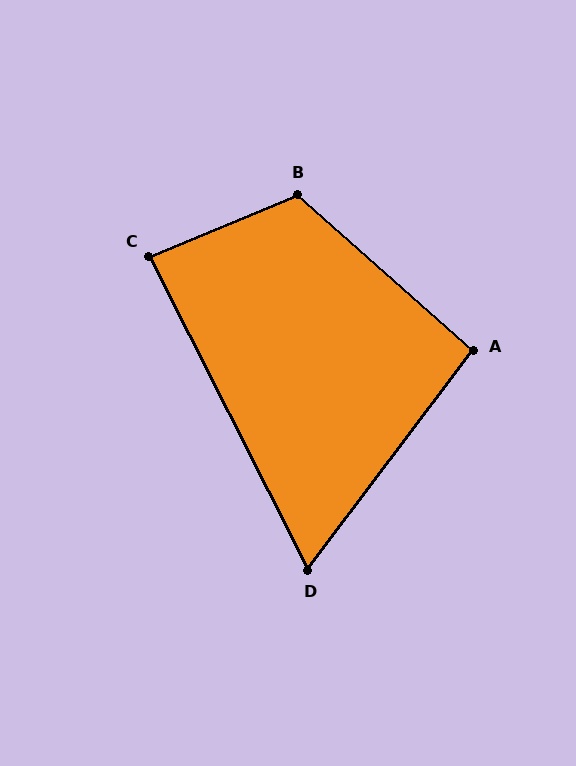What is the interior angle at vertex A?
Approximately 94 degrees (approximately right).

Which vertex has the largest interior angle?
B, at approximately 116 degrees.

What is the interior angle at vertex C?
Approximately 86 degrees (approximately right).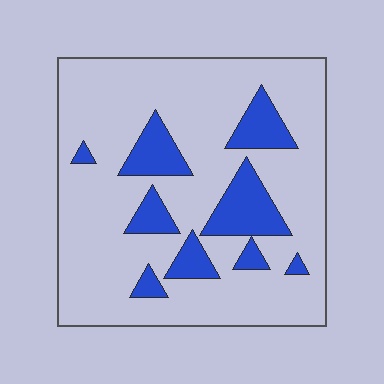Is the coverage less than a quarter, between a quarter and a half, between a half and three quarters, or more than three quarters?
Less than a quarter.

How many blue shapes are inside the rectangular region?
9.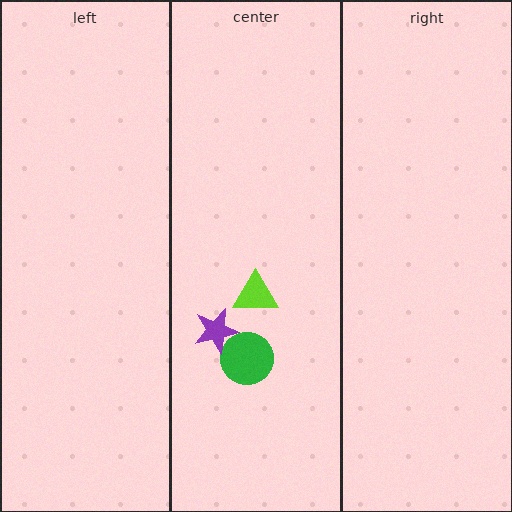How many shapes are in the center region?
3.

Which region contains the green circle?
The center region.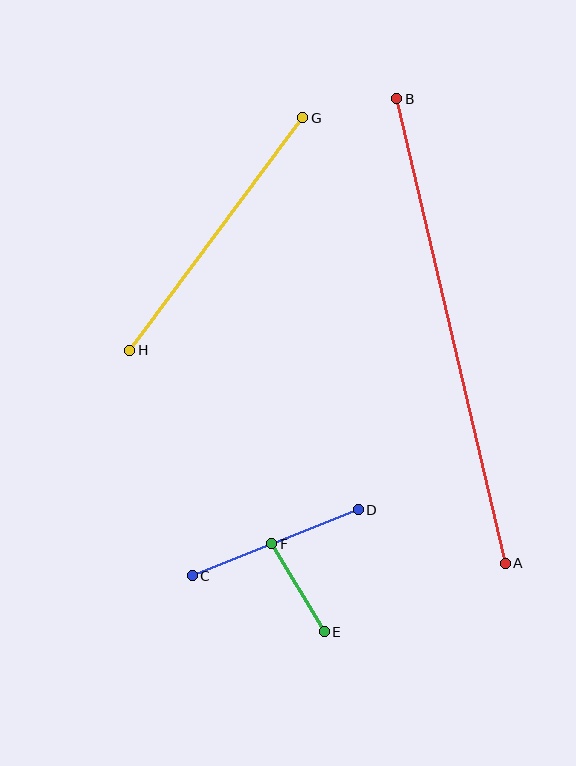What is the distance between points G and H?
The distance is approximately 290 pixels.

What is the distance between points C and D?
The distance is approximately 178 pixels.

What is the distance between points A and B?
The distance is approximately 477 pixels.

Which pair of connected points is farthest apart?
Points A and B are farthest apart.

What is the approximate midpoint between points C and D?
The midpoint is at approximately (275, 543) pixels.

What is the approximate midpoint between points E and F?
The midpoint is at approximately (298, 588) pixels.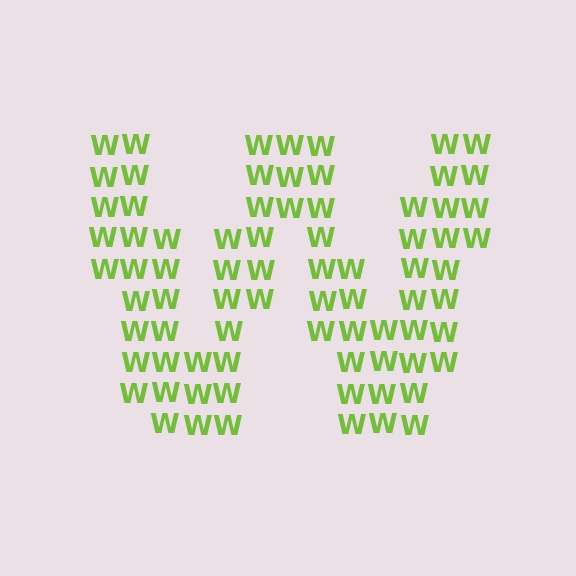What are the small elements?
The small elements are letter W's.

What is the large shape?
The large shape is the letter W.